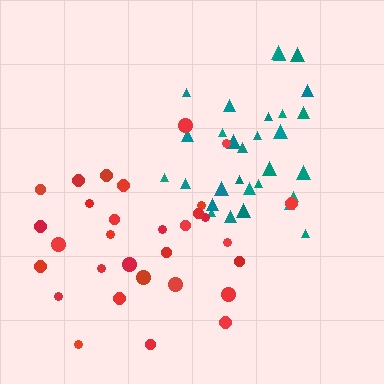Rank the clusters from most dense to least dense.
teal, red.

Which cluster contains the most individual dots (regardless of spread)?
Red (31).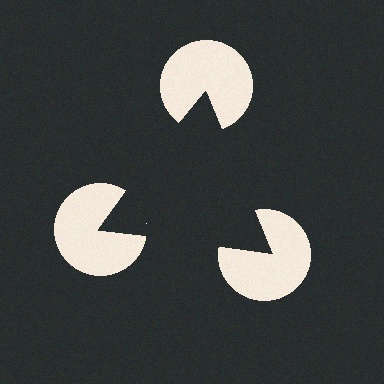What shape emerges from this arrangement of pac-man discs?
An illusory triangle — its edges are inferred from the aligned wedge cuts in the pac-man discs, not physically drawn.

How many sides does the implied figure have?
3 sides.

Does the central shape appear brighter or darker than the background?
It typically appears slightly darker than the background, even though no actual brightness change is drawn.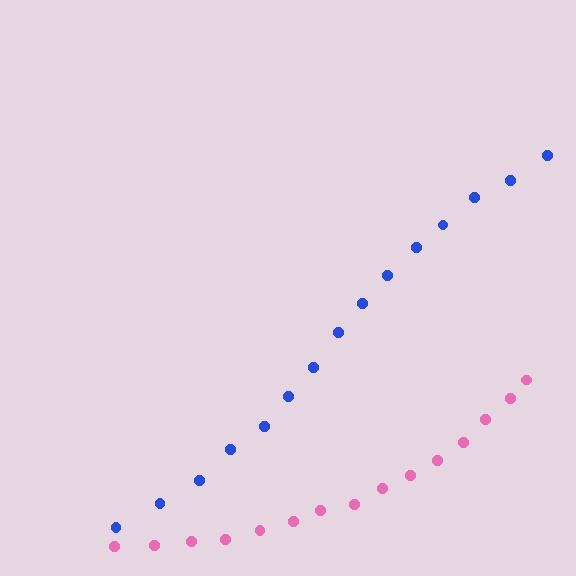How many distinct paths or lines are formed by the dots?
There are 2 distinct paths.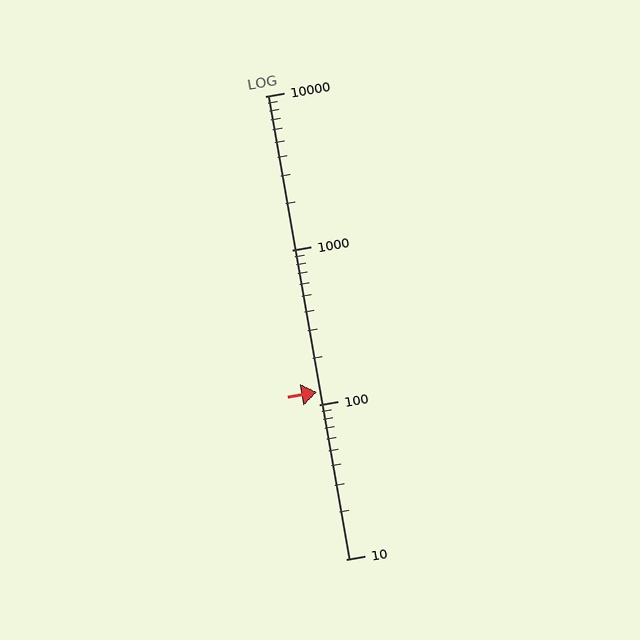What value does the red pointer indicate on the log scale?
The pointer indicates approximately 120.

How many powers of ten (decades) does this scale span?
The scale spans 3 decades, from 10 to 10000.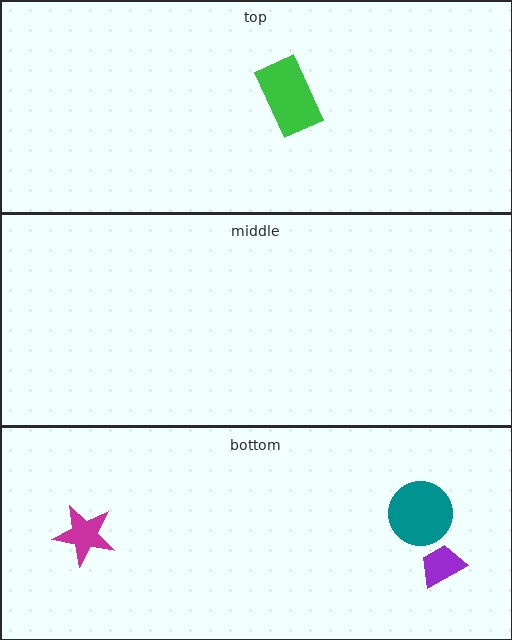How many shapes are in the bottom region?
3.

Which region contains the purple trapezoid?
The bottom region.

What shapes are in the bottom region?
The purple trapezoid, the magenta star, the teal circle.